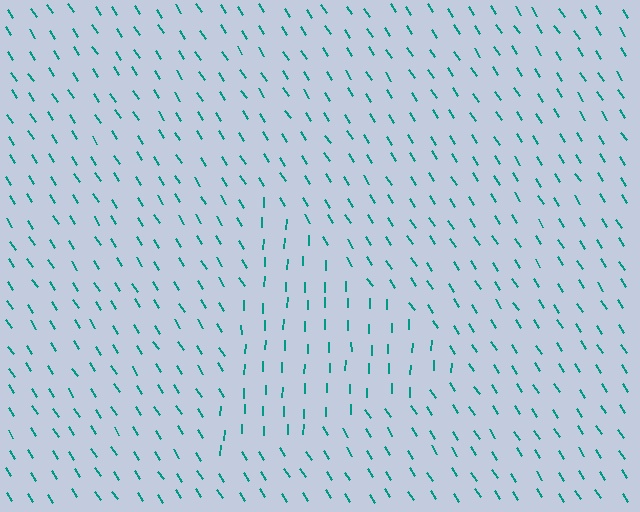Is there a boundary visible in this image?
Yes, there is a texture boundary formed by a change in line orientation.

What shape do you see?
I see a triangle.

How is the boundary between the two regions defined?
The boundary is defined purely by a change in line orientation (approximately 35 degrees difference). All lines are the same color and thickness.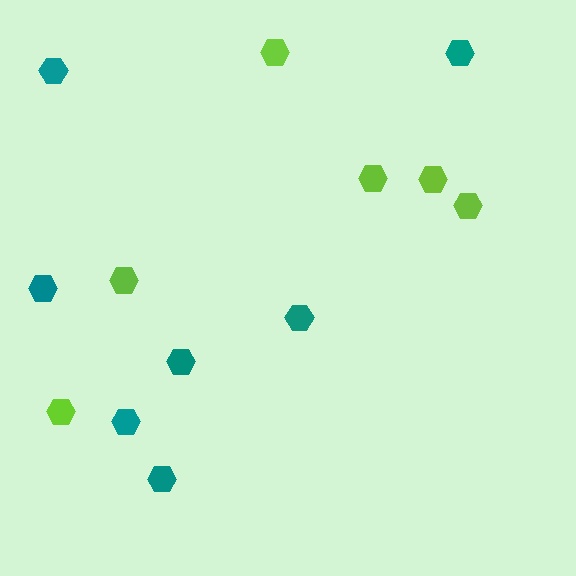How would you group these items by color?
There are 2 groups: one group of lime hexagons (6) and one group of teal hexagons (7).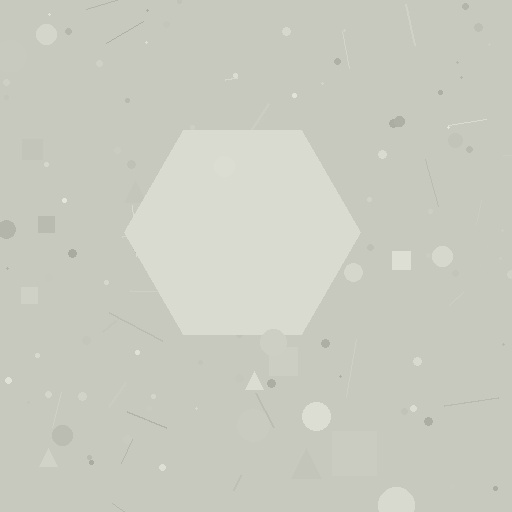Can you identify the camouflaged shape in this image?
The camouflaged shape is a hexagon.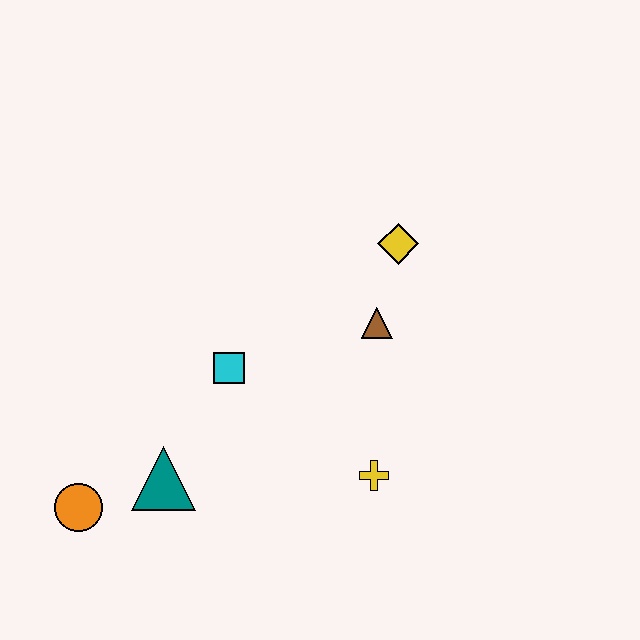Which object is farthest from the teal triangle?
The yellow diamond is farthest from the teal triangle.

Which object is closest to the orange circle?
The teal triangle is closest to the orange circle.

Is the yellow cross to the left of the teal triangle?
No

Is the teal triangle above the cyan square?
No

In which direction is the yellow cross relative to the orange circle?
The yellow cross is to the right of the orange circle.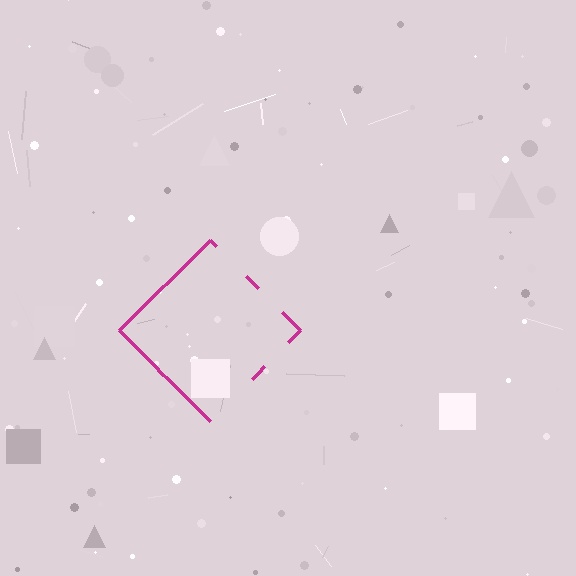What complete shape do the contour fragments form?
The contour fragments form a diamond.